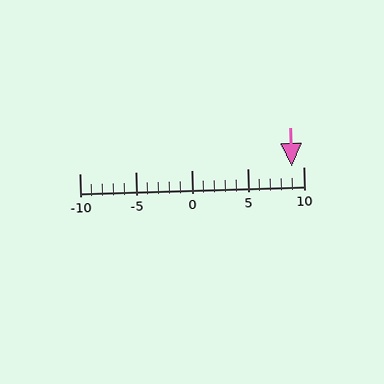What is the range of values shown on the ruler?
The ruler shows values from -10 to 10.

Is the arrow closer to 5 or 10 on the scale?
The arrow is closer to 10.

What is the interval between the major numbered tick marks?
The major tick marks are spaced 5 units apart.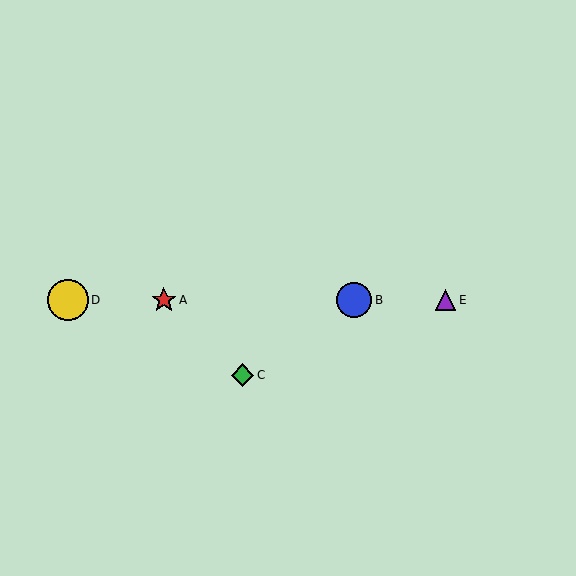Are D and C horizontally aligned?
No, D is at y≈300 and C is at y≈375.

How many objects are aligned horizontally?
4 objects (A, B, D, E) are aligned horizontally.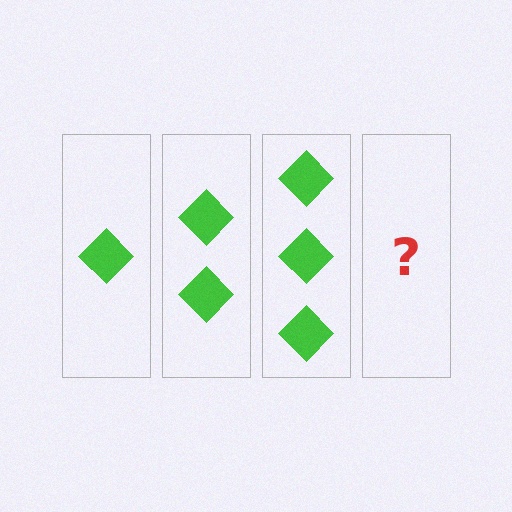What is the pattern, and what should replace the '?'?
The pattern is that each step adds one more diamond. The '?' should be 4 diamonds.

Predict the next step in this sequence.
The next step is 4 diamonds.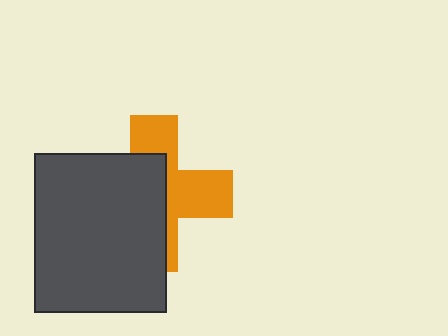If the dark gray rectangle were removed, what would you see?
You would see the complete orange cross.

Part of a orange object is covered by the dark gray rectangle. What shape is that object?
It is a cross.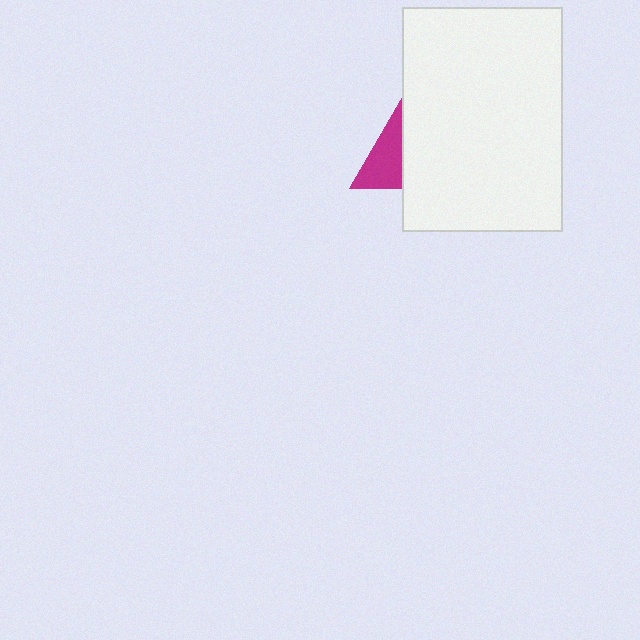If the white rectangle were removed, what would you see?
You would see the complete magenta triangle.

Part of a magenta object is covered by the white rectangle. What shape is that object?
It is a triangle.